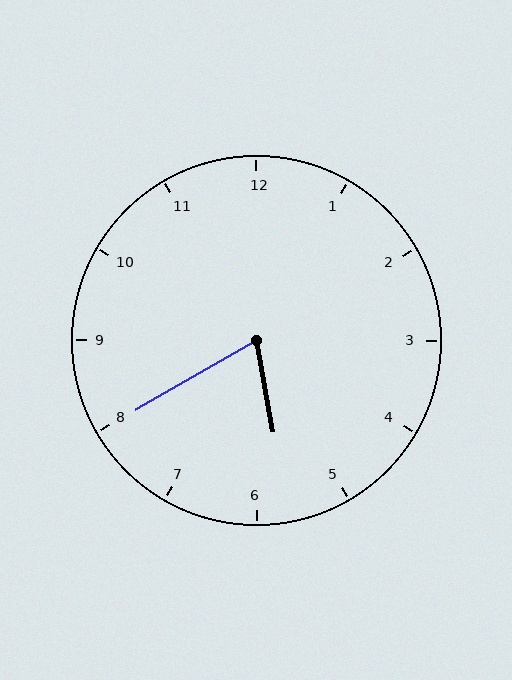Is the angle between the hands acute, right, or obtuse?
It is acute.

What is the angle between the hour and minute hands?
Approximately 70 degrees.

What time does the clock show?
5:40.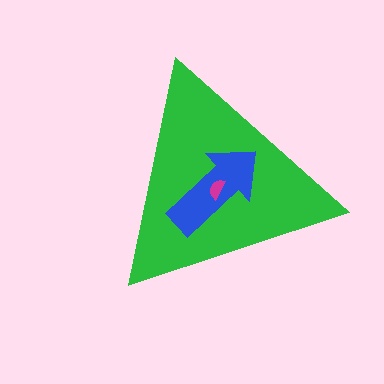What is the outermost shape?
The green triangle.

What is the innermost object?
The magenta semicircle.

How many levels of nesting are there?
3.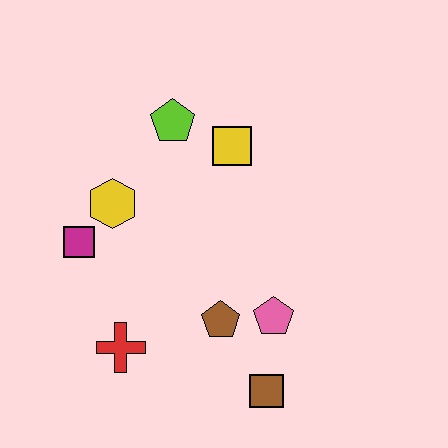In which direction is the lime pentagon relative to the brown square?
The lime pentagon is above the brown square.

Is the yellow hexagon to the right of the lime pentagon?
No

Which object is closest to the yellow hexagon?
The magenta square is closest to the yellow hexagon.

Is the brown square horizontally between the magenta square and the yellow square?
No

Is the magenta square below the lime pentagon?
Yes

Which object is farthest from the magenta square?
The brown square is farthest from the magenta square.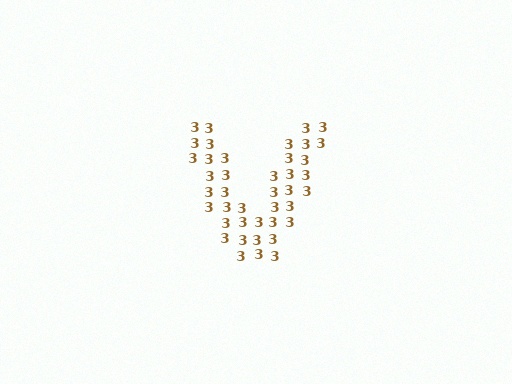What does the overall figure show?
The overall figure shows the letter V.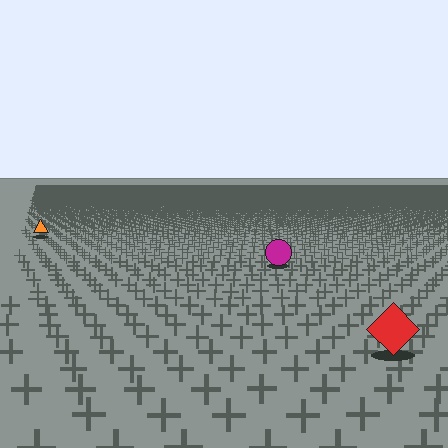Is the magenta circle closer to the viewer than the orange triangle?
Yes. The magenta circle is closer — you can tell from the texture gradient: the ground texture is coarser near it.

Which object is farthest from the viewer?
The orange triangle is farthest from the viewer. It appears smaller and the ground texture around it is denser.